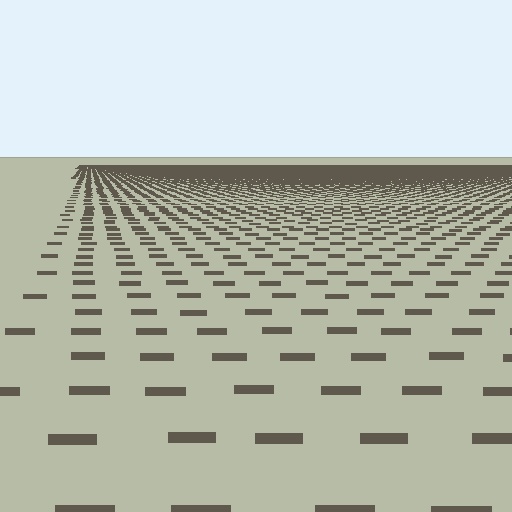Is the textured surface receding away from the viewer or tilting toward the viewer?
The surface is receding away from the viewer. Texture elements get smaller and denser toward the top.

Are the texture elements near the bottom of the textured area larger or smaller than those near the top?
Larger. Near the bottom, elements are closer to the viewer and appear at a bigger on-screen size.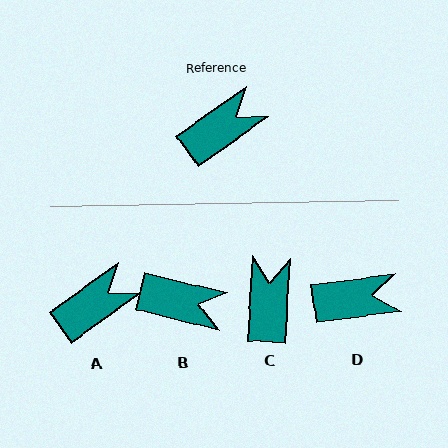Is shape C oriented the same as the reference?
No, it is off by about 51 degrees.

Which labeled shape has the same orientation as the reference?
A.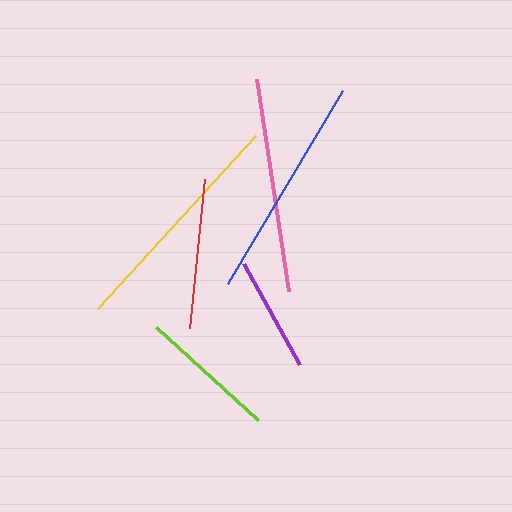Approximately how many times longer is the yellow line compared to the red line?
The yellow line is approximately 1.6 times the length of the red line.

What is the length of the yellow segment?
The yellow segment is approximately 234 pixels long.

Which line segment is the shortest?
The purple line is the shortest at approximately 116 pixels.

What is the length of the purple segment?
The purple segment is approximately 116 pixels long.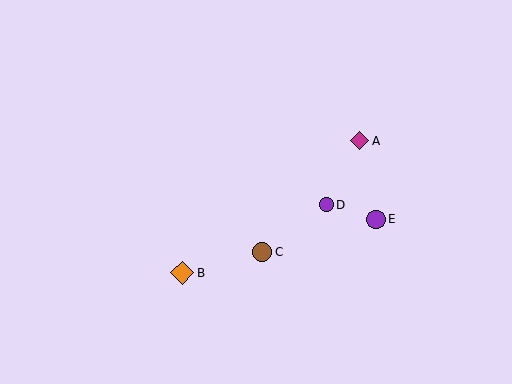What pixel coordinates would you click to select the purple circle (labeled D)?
Click at (327, 205) to select the purple circle D.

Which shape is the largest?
The orange diamond (labeled B) is the largest.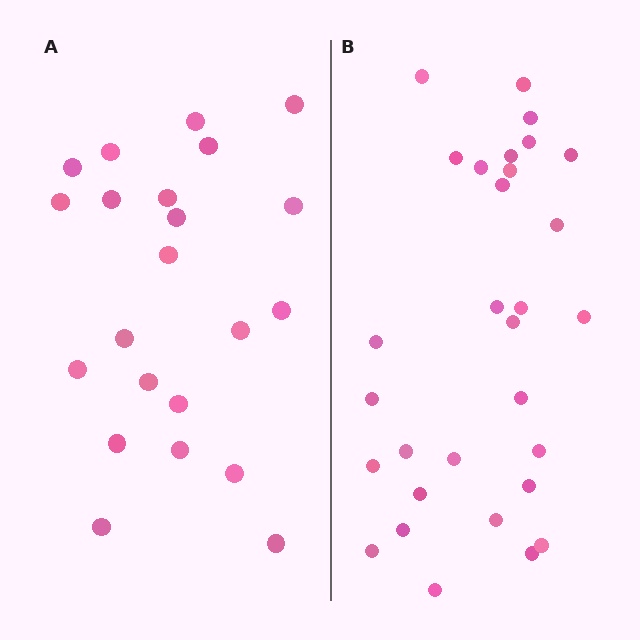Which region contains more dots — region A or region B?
Region B (the right region) has more dots.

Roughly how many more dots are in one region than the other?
Region B has roughly 8 or so more dots than region A.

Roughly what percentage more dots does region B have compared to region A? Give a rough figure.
About 35% more.